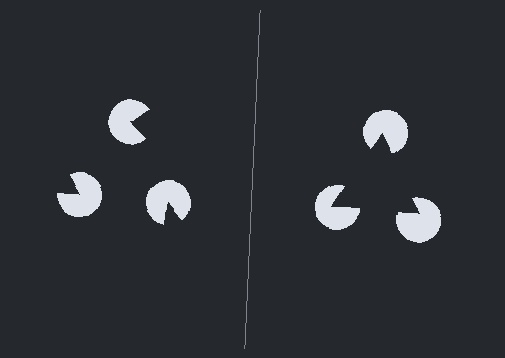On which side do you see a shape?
An illusory triangle appears on the right side. On the left side the wedge cuts are rotated, so no coherent shape forms.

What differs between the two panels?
The pac-man discs are positioned identically on both sides; only the wedge orientations differ. On the right they align to a triangle; on the left they are misaligned.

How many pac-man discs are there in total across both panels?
6 — 3 on each side.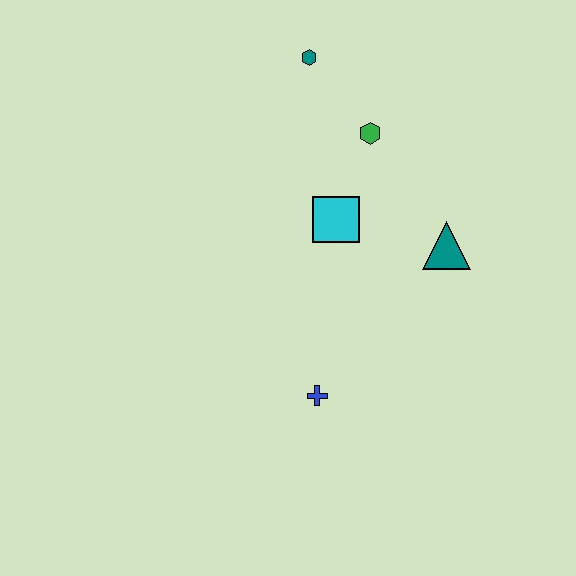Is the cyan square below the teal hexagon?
Yes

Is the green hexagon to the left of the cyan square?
No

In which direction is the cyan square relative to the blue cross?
The cyan square is above the blue cross.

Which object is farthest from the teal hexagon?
The blue cross is farthest from the teal hexagon.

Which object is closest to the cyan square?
The green hexagon is closest to the cyan square.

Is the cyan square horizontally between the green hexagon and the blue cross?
Yes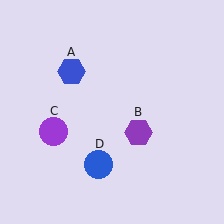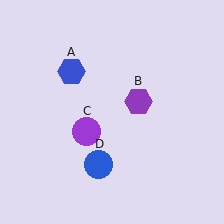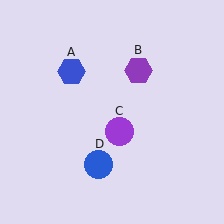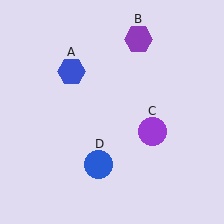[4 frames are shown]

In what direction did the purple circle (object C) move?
The purple circle (object C) moved right.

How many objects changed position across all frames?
2 objects changed position: purple hexagon (object B), purple circle (object C).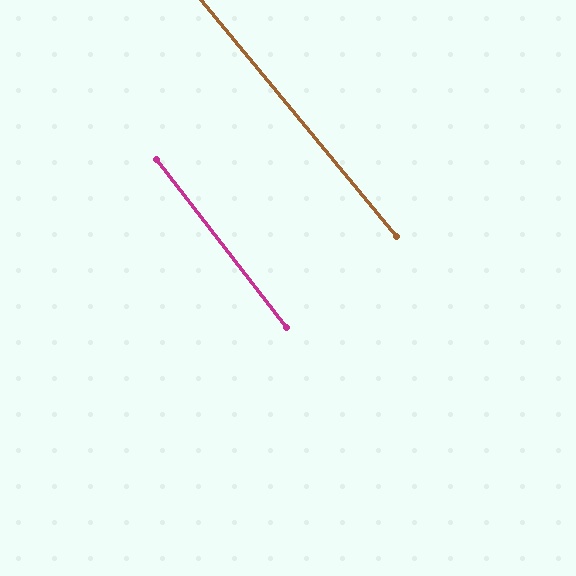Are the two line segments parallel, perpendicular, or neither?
Parallel — their directions differ by only 1.5°.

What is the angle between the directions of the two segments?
Approximately 2 degrees.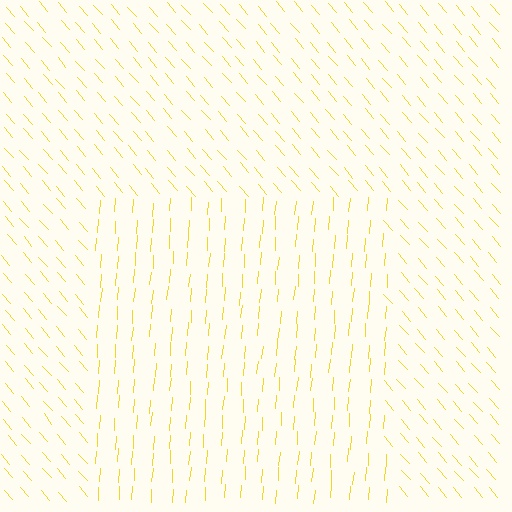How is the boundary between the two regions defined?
The boundary is defined purely by a change in line orientation (approximately 45 degrees difference). All lines are the same color and thickness.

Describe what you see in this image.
The image is filled with small yellow line segments. A rectangle region in the image has lines oriented differently from the surrounding lines, creating a visible texture boundary.